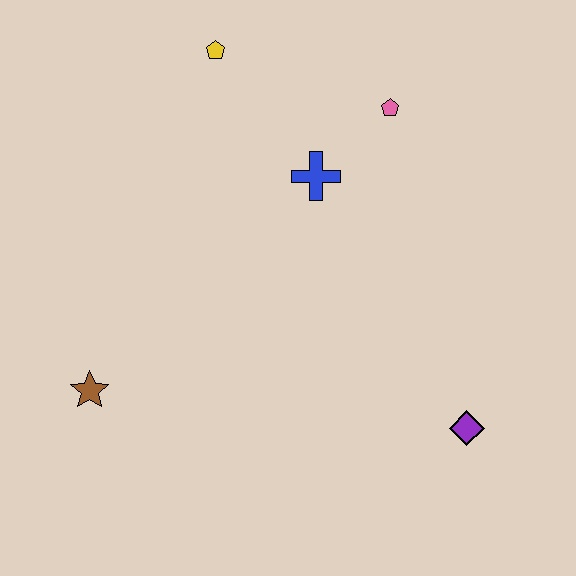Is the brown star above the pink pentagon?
No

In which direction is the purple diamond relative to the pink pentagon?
The purple diamond is below the pink pentagon.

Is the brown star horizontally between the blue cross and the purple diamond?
No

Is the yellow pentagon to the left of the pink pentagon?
Yes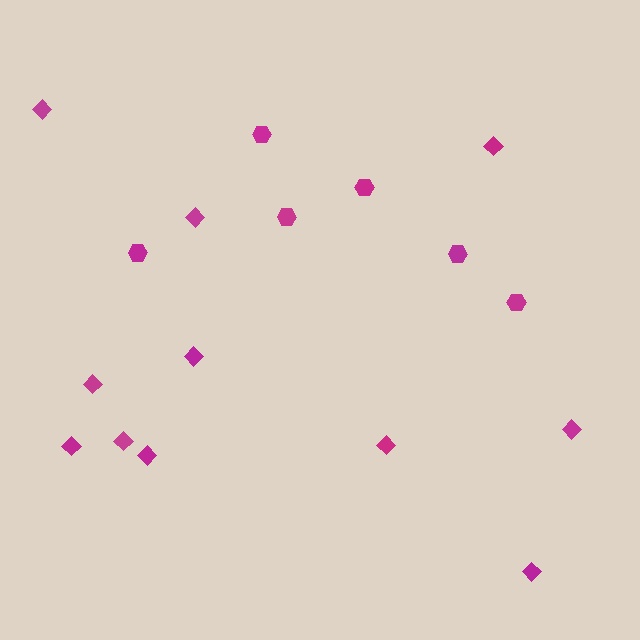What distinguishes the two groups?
There are 2 groups: one group of hexagons (6) and one group of diamonds (11).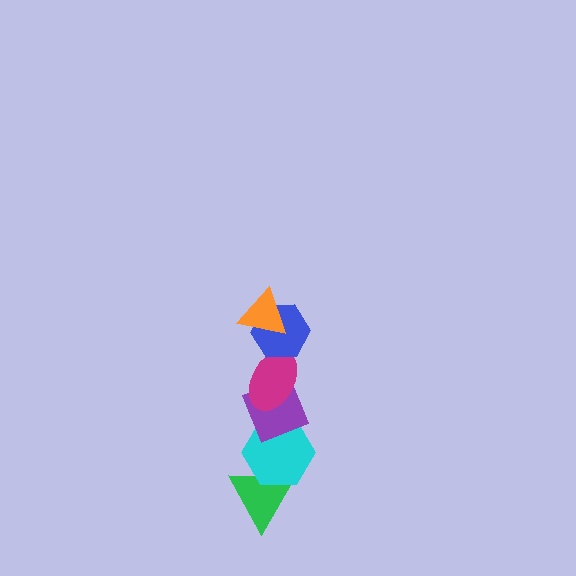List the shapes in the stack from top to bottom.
From top to bottom: the orange triangle, the blue hexagon, the magenta ellipse, the purple diamond, the cyan hexagon, the green triangle.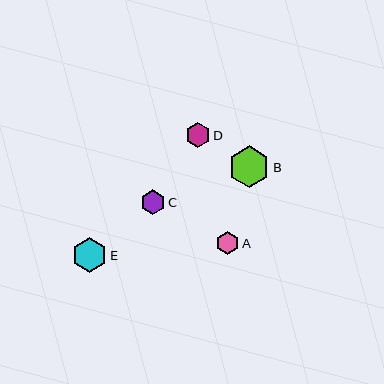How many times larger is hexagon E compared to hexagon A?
Hexagon E is approximately 1.5 times the size of hexagon A.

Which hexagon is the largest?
Hexagon B is the largest with a size of approximately 41 pixels.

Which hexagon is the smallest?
Hexagon A is the smallest with a size of approximately 23 pixels.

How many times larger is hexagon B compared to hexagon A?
Hexagon B is approximately 1.8 times the size of hexagon A.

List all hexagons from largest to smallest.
From largest to smallest: B, E, D, C, A.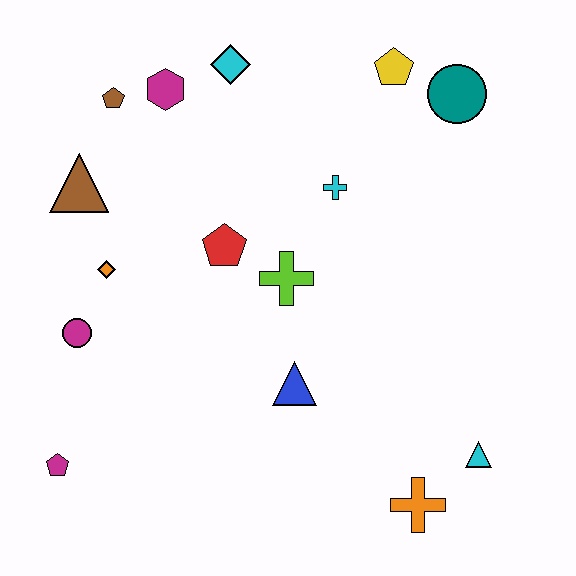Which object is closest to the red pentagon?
The lime cross is closest to the red pentagon.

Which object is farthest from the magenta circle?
The teal circle is farthest from the magenta circle.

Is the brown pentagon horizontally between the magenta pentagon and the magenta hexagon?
Yes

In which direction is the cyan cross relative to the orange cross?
The cyan cross is above the orange cross.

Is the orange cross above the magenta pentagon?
No